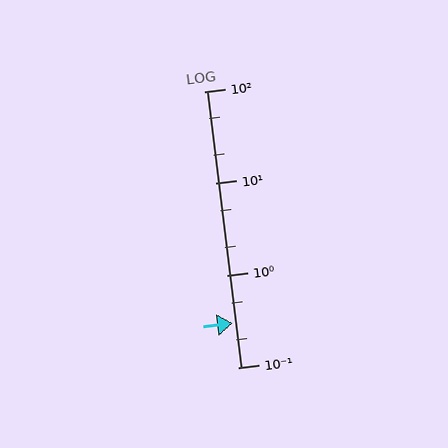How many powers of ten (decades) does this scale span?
The scale spans 3 decades, from 0.1 to 100.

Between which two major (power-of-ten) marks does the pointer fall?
The pointer is between 0.1 and 1.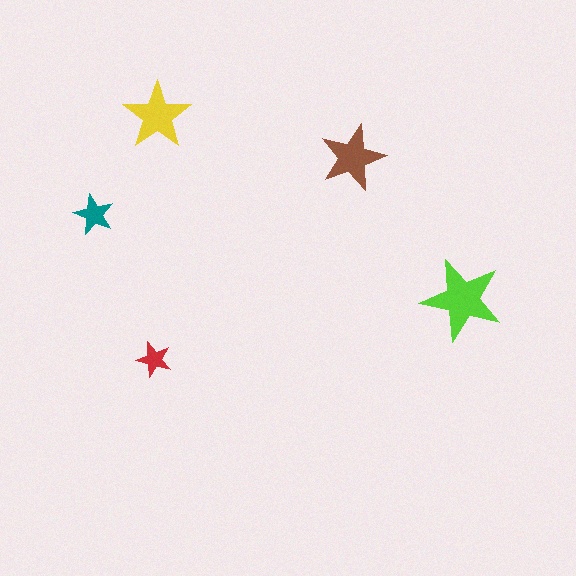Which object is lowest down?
The red star is bottommost.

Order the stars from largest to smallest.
the lime one, the yellow one, the brown one, the teal one, the red one.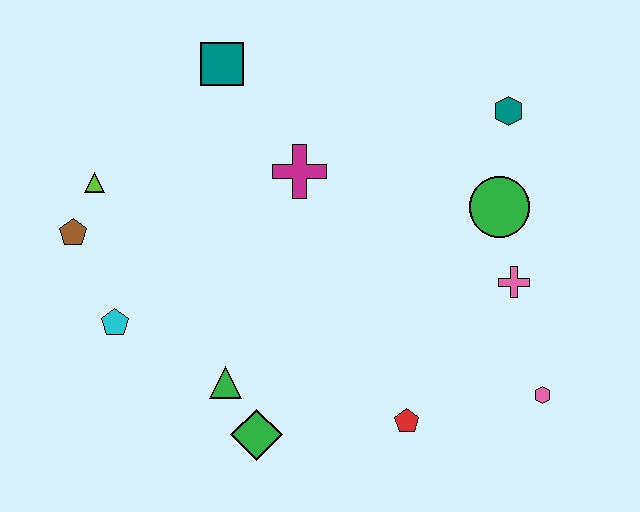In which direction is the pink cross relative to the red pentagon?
The pink cross is above the red pentagon.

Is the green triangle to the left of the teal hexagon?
Yes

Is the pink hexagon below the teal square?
Yes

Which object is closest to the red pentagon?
The pink hexagon is closest to the red pentagon.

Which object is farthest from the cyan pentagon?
The teal hexagon is farthest from the cyan pentagon.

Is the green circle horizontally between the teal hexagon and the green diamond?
Yes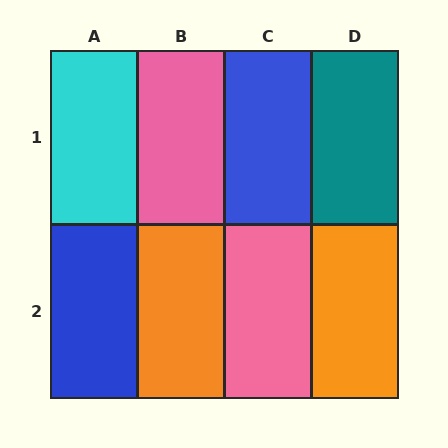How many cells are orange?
2 cells are orange.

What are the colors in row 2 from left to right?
Blue, orange, pink, orange.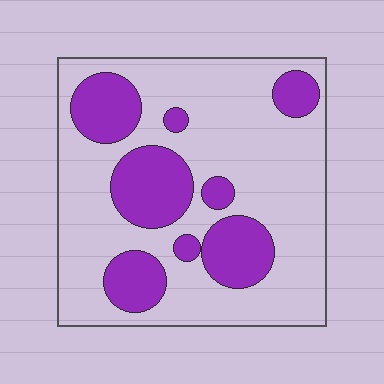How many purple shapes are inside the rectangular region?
8.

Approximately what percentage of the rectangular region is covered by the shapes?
Approximately 30%.